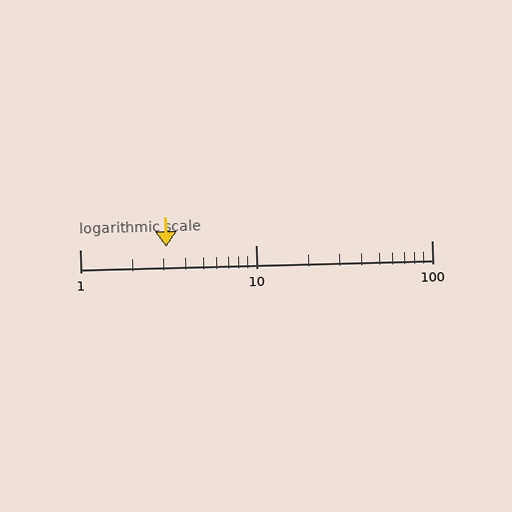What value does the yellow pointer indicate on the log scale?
The pointer indicates approximately 3.1.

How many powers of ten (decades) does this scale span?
The scale spans 2 decades, from 1 to 100.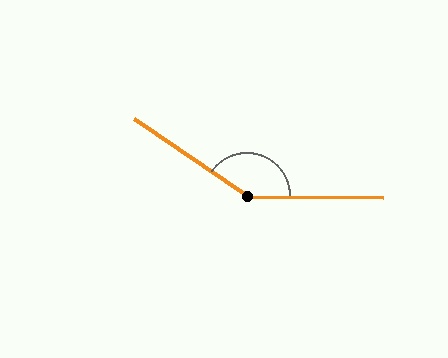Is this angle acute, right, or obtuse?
It is obtuse.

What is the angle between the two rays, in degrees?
Approximately 146 degrees.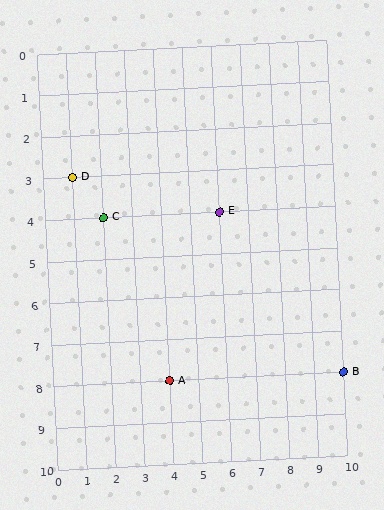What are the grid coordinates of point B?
Point B is at grid coordinates (10, 8).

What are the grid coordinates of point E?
Point E is at grid coordinates (6, 4).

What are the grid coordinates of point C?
Point C is at grid coordinates (2, 4).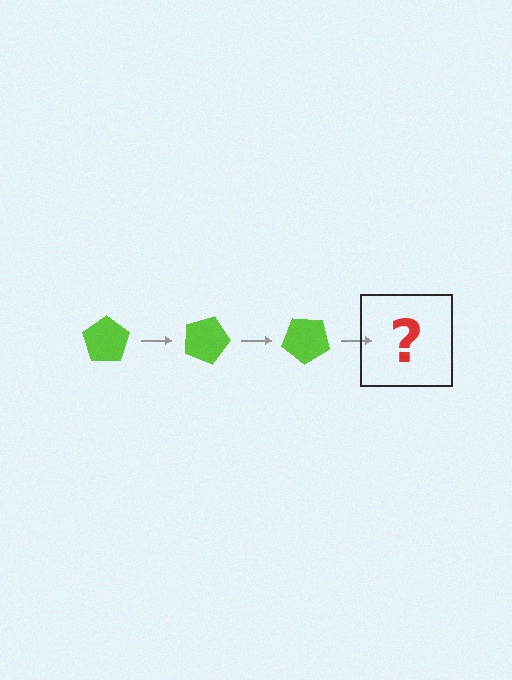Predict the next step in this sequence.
The next step is a lime pentagon rotated 60 degrees.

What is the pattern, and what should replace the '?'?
The pattern is that the pentagon rotates 20 degrees each step. The '?' should be a lime pentagon rotated 60 degrees.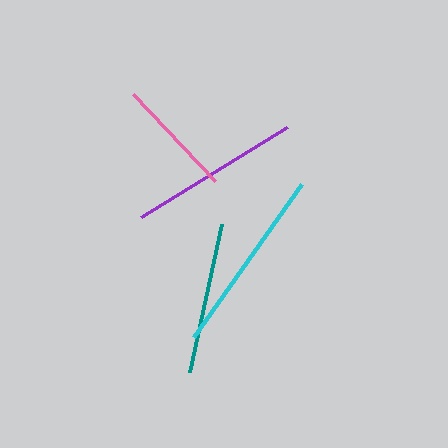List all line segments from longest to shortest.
From longest to shortest: cyan, purple, teal, pink.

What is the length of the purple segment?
The purple segment is approximately 172 pixels long.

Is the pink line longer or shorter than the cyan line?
The cyan line is longer than the pink line.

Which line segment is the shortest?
The pink line is the shortest at approximately 120 pixels.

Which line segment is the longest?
The cyan line is the longest at approximately 187 pixels.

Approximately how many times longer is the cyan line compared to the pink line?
The cyan line is approximately 1.6 times the length of the pink line.